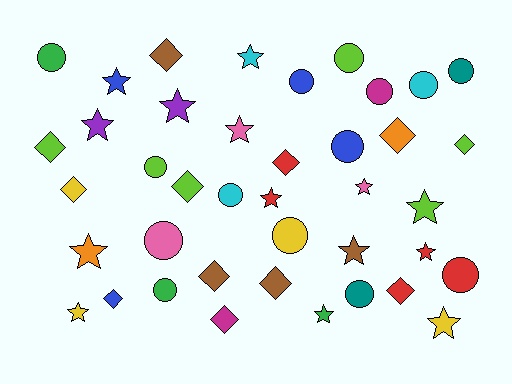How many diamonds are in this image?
There are 12 diamonds.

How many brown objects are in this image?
There are 4 brown objects.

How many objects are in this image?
There are 40 objects.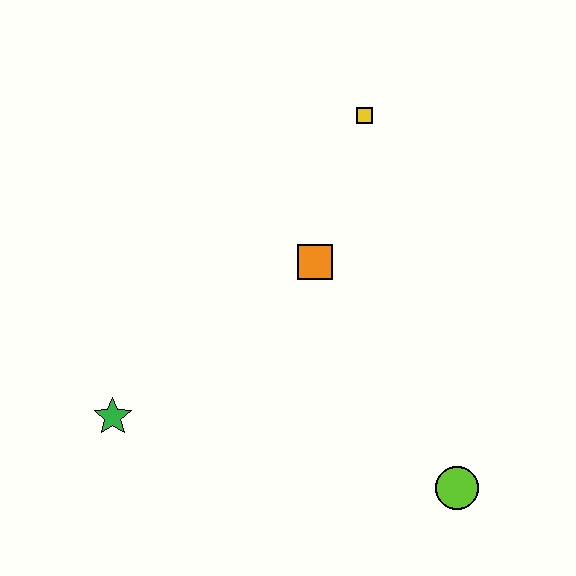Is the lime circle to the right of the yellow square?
Yes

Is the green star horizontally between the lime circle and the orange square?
No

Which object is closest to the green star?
The orange square is closest to the green star.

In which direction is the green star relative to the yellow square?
The green star is below the yellow square.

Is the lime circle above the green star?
No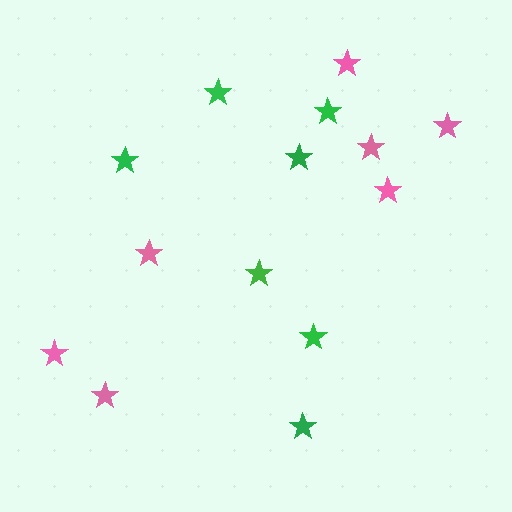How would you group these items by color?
There are 2 groups: one group of green stars (7) and one group of pink stars (7).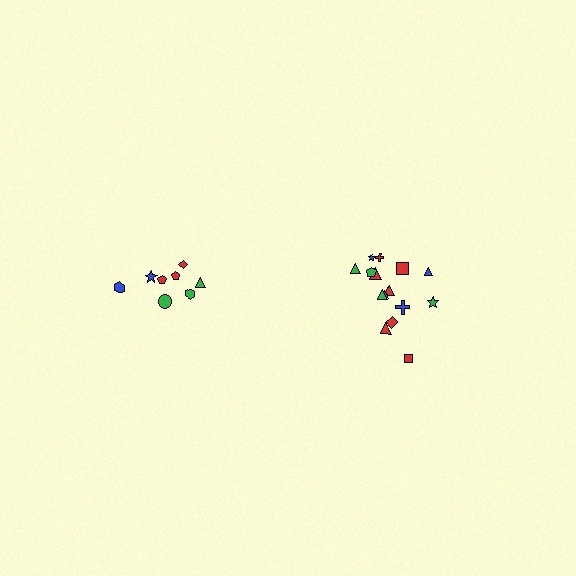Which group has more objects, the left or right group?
The right group.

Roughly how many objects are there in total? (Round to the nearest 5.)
Roughly 25 objects in total.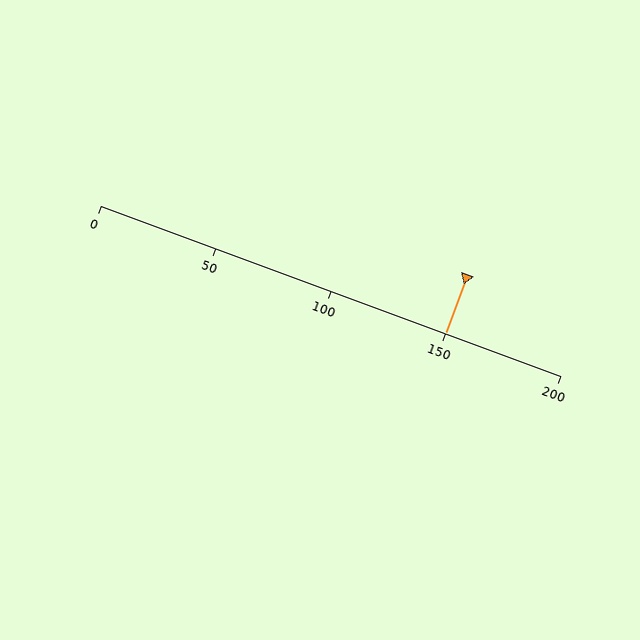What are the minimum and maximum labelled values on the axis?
The axis runs from 0 to 200.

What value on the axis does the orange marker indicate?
The marker indicates approximately 150.